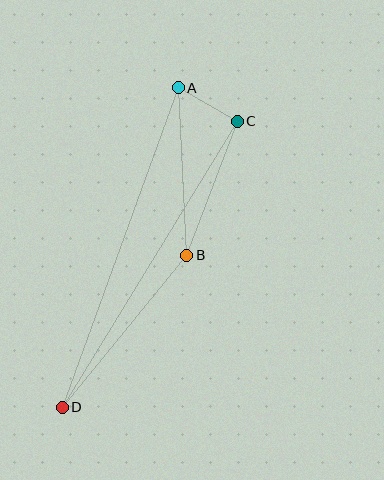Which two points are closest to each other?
Points A and C are closest to each other.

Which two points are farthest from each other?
Points A and D are farthest from each other.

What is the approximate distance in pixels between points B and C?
The distance between B and C is approximately 143 pixels.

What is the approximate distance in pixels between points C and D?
The distance between C and D is approximately 335 pixels.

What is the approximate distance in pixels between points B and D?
The distance between B and D is approximately 197 pixels.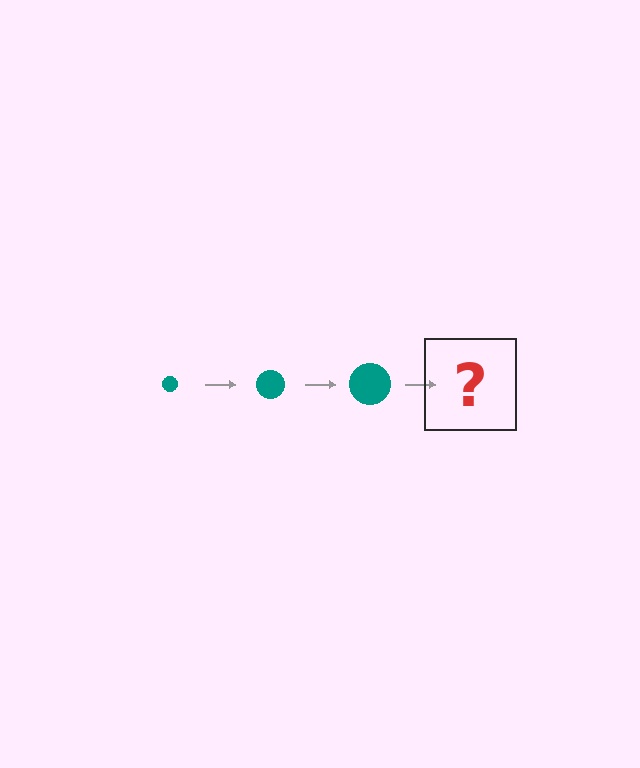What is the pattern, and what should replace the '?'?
The pattern is that the circle gets progressively larger each step. The '?' should be a teal circle, larger than the previous one.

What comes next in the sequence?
The next element should be a teal circle, larger than the previous one.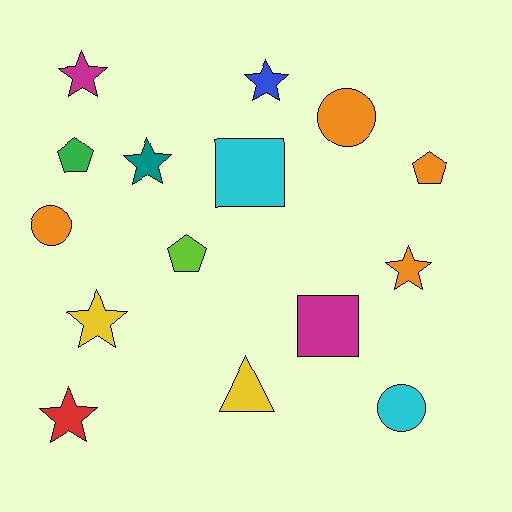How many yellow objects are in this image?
There are 2 yellow objects.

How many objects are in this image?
There are 15 objects.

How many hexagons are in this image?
There are no hexagons.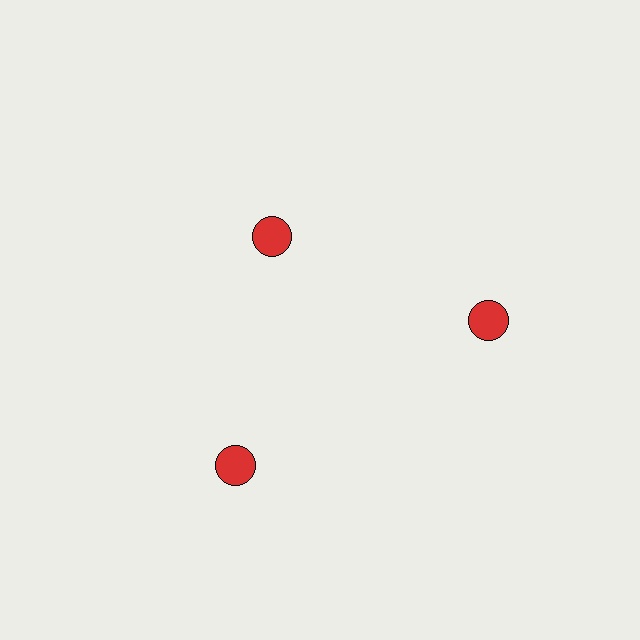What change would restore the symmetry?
The symmetry would be restored by moving it outward, back onto the ring so that all 3 circles sit at equal angles and equal distance from the center.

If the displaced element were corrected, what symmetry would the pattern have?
It would have 3-fold rotational symmetry — the pattern would map onto itself every 120 degrees.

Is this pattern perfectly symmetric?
No. The 3 red circles are arranged in a ring, but one element near the 11 o'clock position is pulled inward toward the center, breaking the 3-fold rotational symmetry.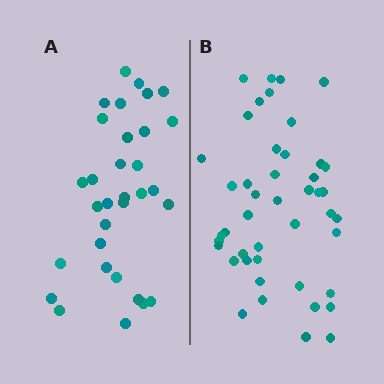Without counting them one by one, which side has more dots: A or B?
Region B (the right region) has more dots.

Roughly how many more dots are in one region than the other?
Region B has approximately 15 more dots than region A.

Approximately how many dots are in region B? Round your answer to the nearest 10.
About 40 dots. (The exact count is 45, which rounds to 40.)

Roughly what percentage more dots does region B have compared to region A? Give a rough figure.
About 40% more.